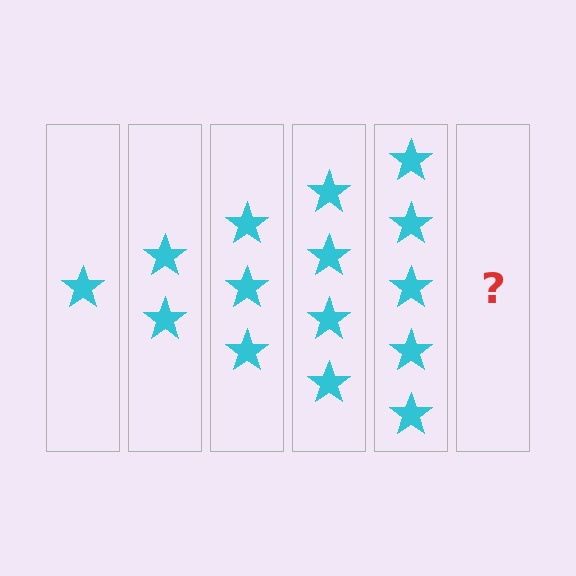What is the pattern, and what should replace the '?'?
The pattern is that each step adds one more star. The '?' should be 6 stars.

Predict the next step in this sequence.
The next step is 6 stars.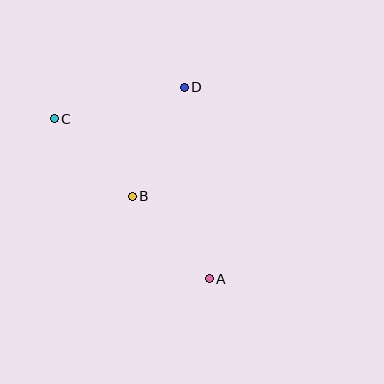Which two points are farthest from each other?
Points A and C are farthest from each other.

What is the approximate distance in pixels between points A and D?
The distance between A and D is approximately 193 pixels.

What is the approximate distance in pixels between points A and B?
The distance between A and B is approximately 113 pixels.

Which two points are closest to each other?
Points B and C are closest to each other.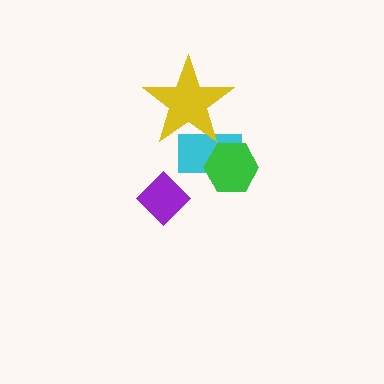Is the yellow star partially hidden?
No, no other shape covers it.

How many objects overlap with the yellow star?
1 object overlaps with the yellow star.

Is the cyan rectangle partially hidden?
Yes, it is partially covered by another shape.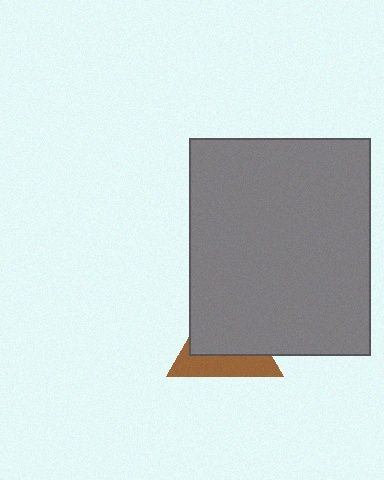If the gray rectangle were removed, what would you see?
You would see the complete brown triangle.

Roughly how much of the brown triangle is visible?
A small part of it is visible (roughly 40%).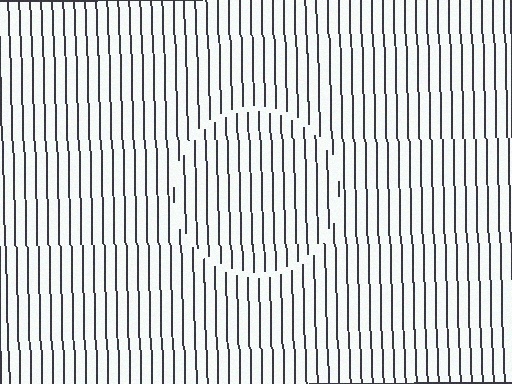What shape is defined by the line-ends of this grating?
An illusory circle. The interior of the shape contains the same grating, shifted by half a period — the contour is defined by the phase discontinuity where line-ends from the inner and outer gratings abut.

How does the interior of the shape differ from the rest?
The interior of the shape contains the same grating, shifted by half a period — the contour is defined by the phase discontinuity where line-ends from the inner and outer gratings abut.